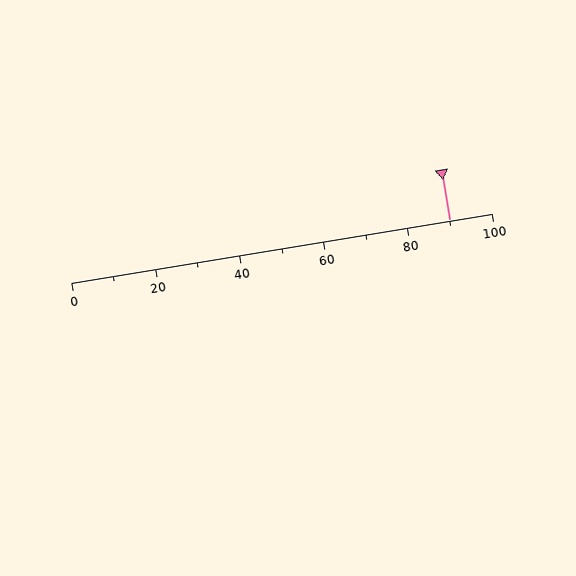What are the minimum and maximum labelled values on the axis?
The axis runs from 0 to 100.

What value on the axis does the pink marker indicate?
The marker indicates approximately 90.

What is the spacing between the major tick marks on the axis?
The major ticks are spaced 20 apart.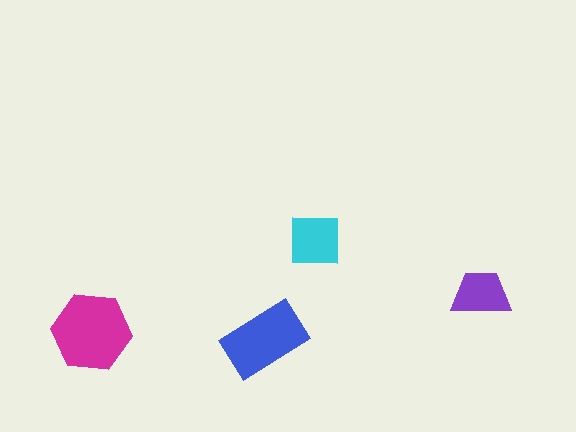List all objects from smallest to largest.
The purple trapezoid, the cyan square, the blue rectangle, the magenta hexagon.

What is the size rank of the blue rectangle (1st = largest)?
2nd.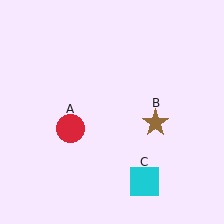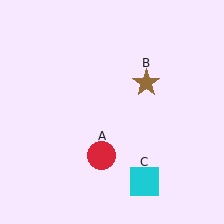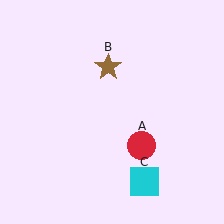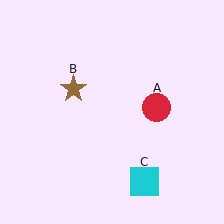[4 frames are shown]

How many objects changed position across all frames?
2 objects changed position: red circle (object A), brown star (object B).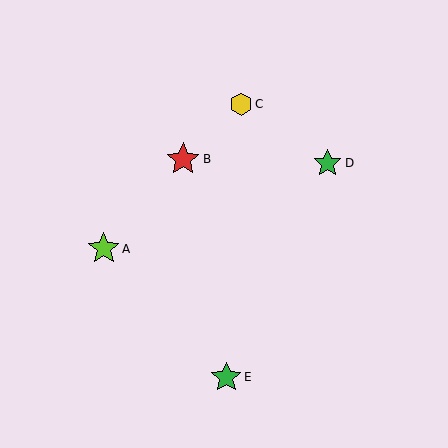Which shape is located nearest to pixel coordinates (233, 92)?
The yellow hexagon (labeled C) at (241, 104) is nearest to that location.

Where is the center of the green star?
The center of the green star is at (226, 377).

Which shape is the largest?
The red star (labeled B) is the largest.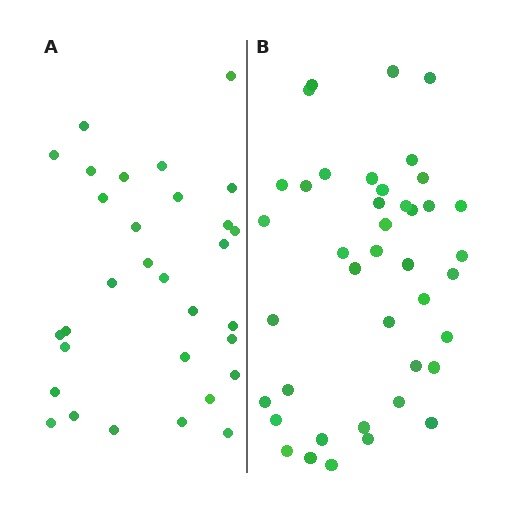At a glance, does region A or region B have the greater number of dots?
Region B (the right region) has more dots.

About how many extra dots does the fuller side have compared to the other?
Region B has roughly 10 or so more dots than region A.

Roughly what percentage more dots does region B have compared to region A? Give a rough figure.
About 30% more.